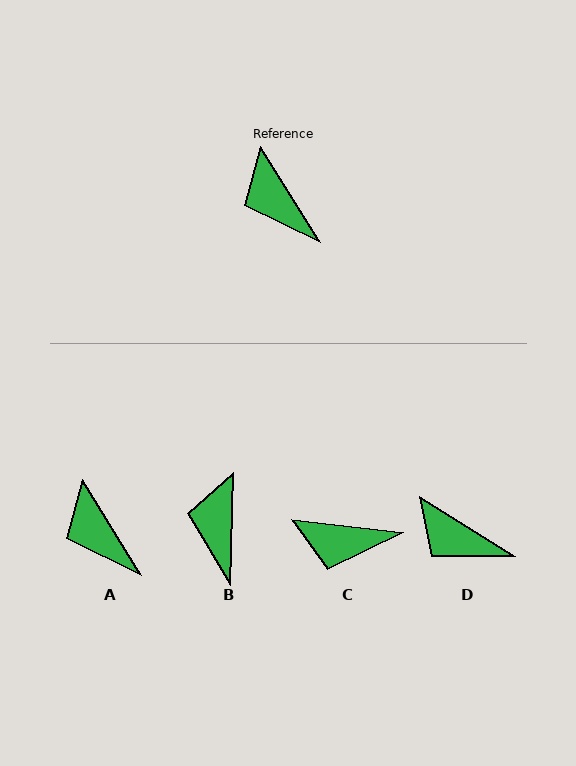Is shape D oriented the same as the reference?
No, it is off by about 26 degrees.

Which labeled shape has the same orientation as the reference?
A.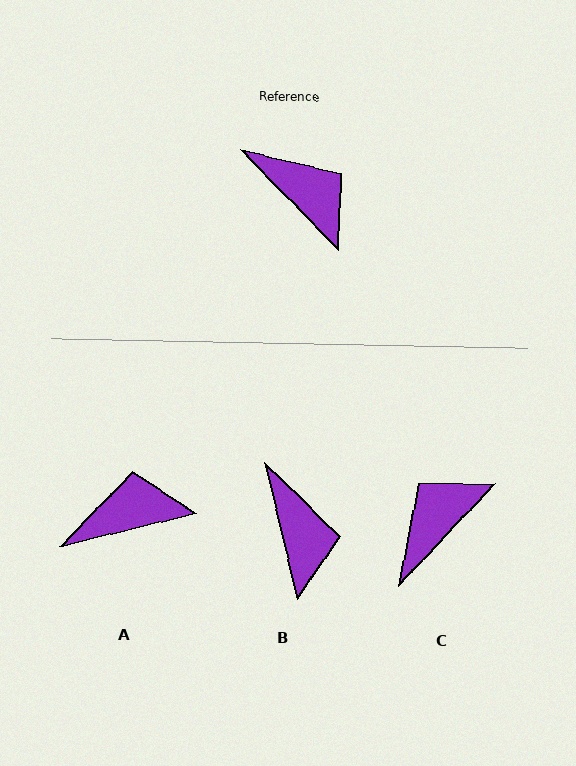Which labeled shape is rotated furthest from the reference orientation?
C, about 93 degrees away.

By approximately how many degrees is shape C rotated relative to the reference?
Approximately 93 degrees counter-clockwise.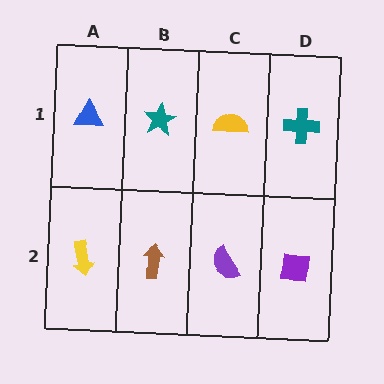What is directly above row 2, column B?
A teal star.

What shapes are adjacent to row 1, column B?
A brown arrow (row 2, column B), a blue triangle (row 1, column A), a yellow semicircle (row 1, column C).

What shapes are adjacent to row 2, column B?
A teal star (row 1, column B), a yellow arrow (row 2, column A), a purple semicircle (row 2, column C).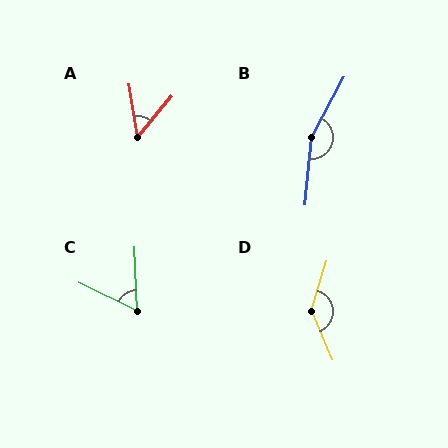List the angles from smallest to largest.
A (48°), C (62°), D (140°), B (157°).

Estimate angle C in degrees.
Approximately 62 degrees.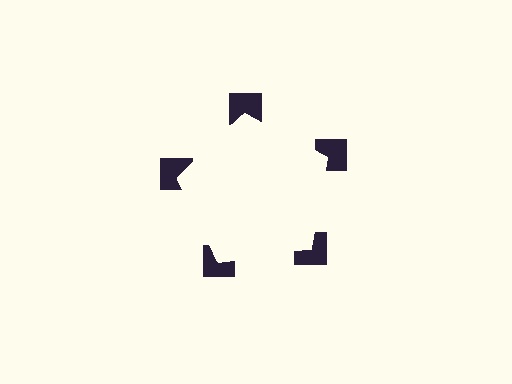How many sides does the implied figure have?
5 sides.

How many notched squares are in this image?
There are 5 — one at each vertex of the illusory pentagon.